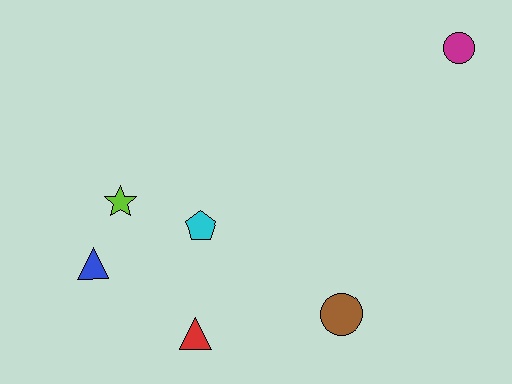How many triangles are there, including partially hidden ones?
There are 2 triangles.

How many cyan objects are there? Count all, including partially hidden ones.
There is 1 cyan object.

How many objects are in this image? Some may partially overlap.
There are 6 objects.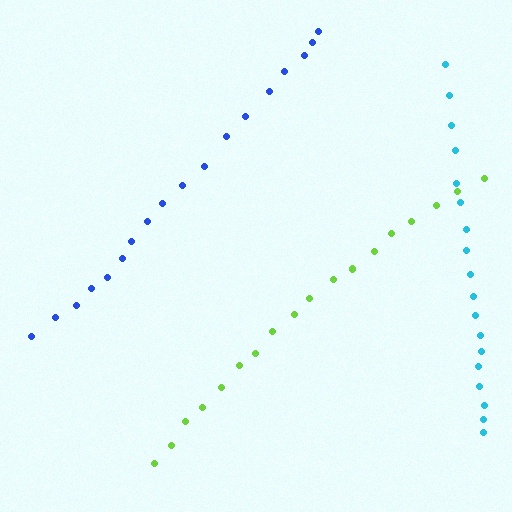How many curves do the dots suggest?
There are 3 distinct paths.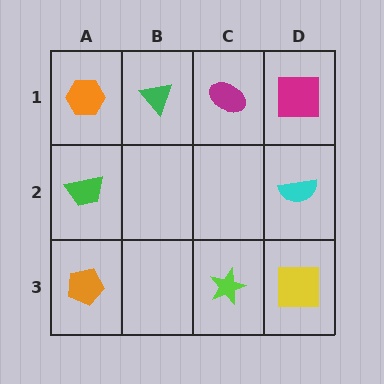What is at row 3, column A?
An orange pentagon.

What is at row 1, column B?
A green triangle.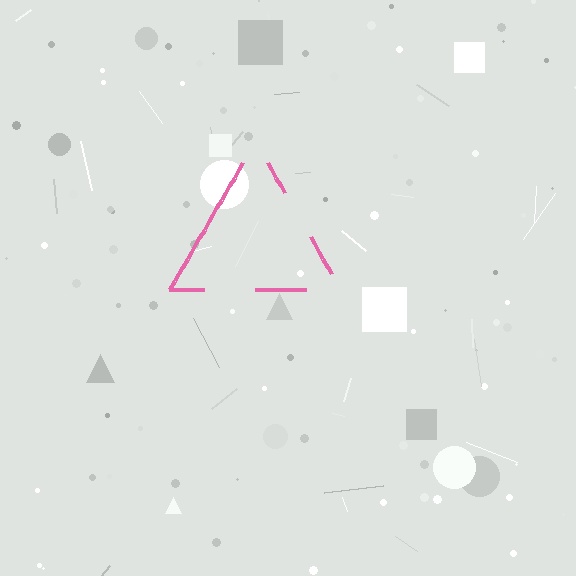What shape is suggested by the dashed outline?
The dashed outline suggests a triangle.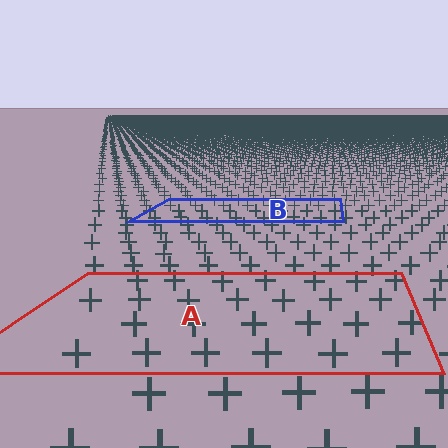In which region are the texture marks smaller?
The texture marks are smaller in region B, because it is farther away.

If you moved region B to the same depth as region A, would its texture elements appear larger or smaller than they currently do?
They would appear larger. At a closer depth, the same texture elements are projected at a bigger on-screen size.